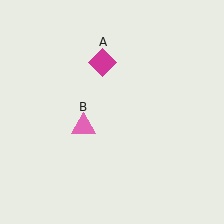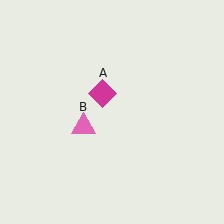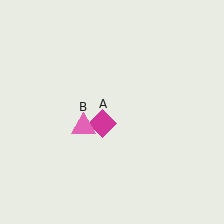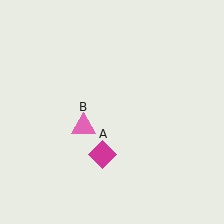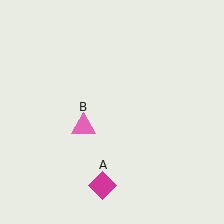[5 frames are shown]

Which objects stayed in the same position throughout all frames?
Pink triangle (object B) remained stationary.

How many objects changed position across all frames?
1 object changed position: magenta diamond (object A).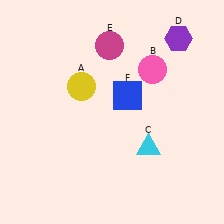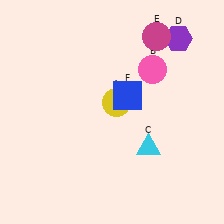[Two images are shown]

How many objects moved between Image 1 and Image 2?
2 objects moved between the two images.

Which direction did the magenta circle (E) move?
The magenta circle (E) moved right.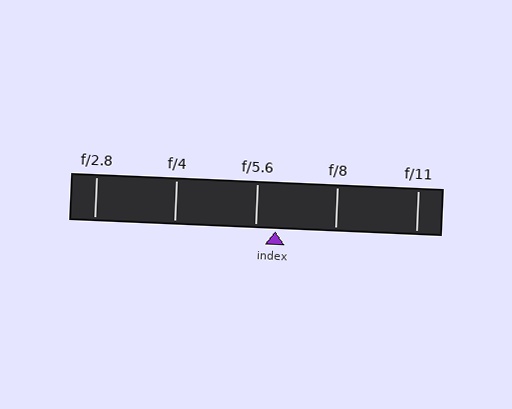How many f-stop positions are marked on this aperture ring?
There are 5 f-stop positions marked.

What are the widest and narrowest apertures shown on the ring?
The widest aperture shown is f/2.8 and the narrowest is f/11.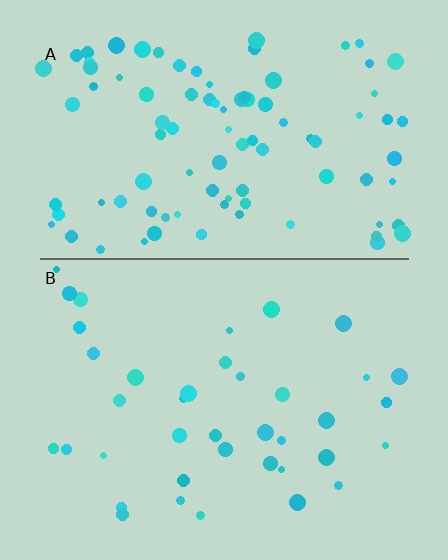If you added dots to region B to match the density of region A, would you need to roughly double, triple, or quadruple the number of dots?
Approximately double.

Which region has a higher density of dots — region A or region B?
A (the top).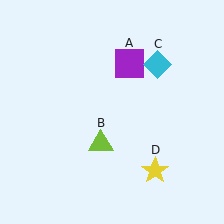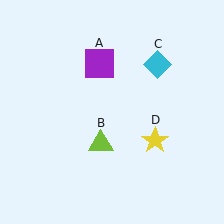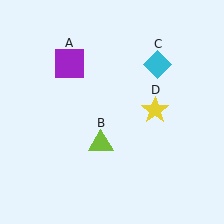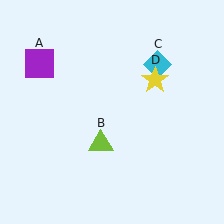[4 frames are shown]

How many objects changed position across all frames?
2 objects changed position: purple square (object A), yellow star (object D).